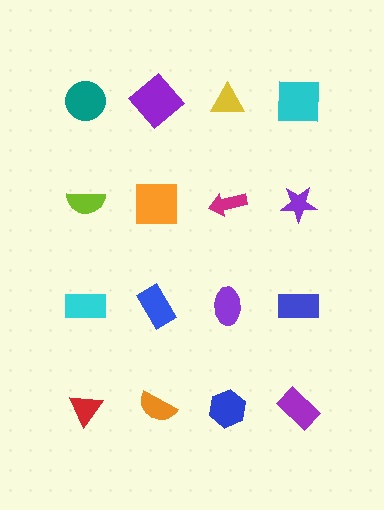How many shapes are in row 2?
4 shapes.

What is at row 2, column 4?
A purple star.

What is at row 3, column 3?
A purple ellipse.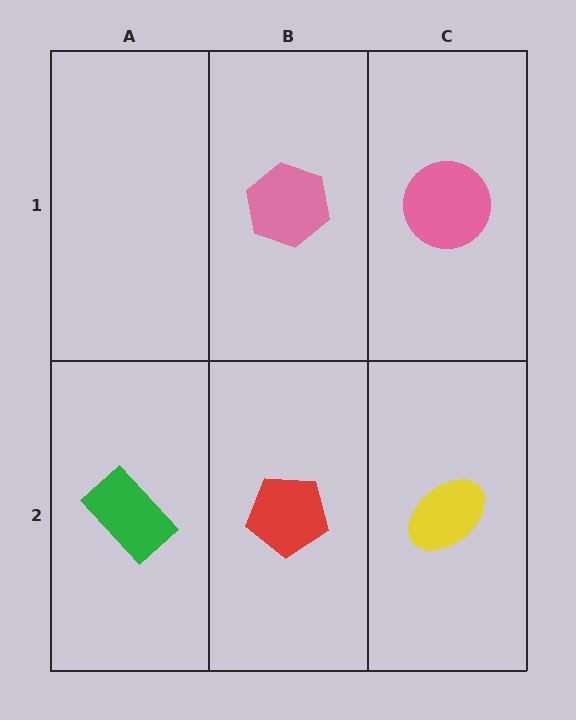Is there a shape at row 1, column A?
No, that cell is empty.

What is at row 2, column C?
A yellow ellipse.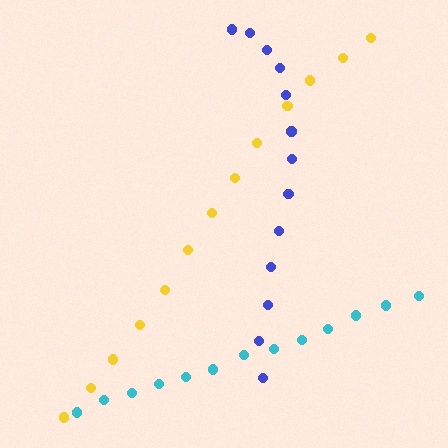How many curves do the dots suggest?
There are 3 distinct paths.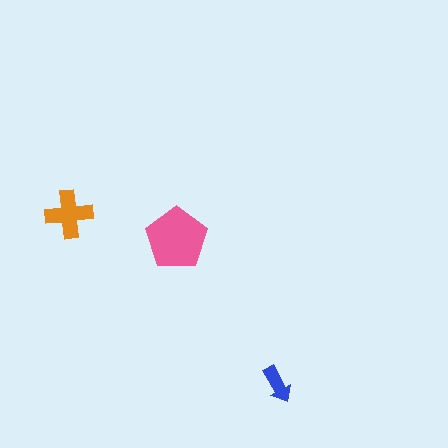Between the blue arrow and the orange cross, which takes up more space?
The orange cross.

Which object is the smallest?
The blue arrow.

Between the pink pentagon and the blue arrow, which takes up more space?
The pink pentagon.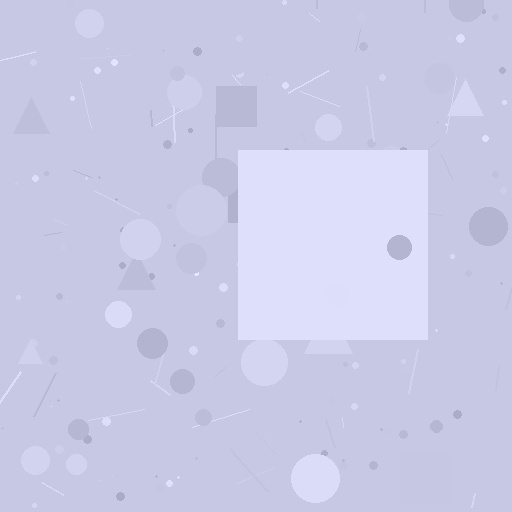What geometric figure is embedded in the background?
A square is embedded in the background.